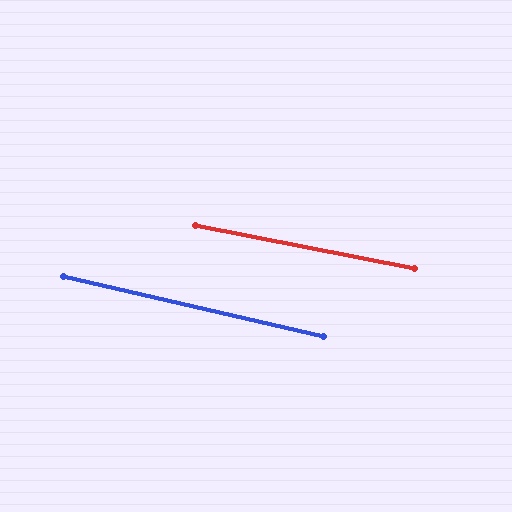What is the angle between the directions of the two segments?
Approximately 2 degrees.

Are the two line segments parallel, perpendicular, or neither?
Parallel — their directions differ by only 1.6°.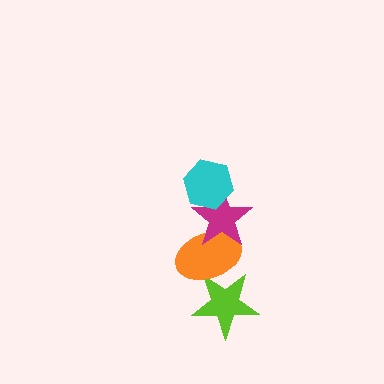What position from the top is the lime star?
The lime star is 4th from the top.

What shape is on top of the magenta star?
The cyan hexagon is on top of the magenta star.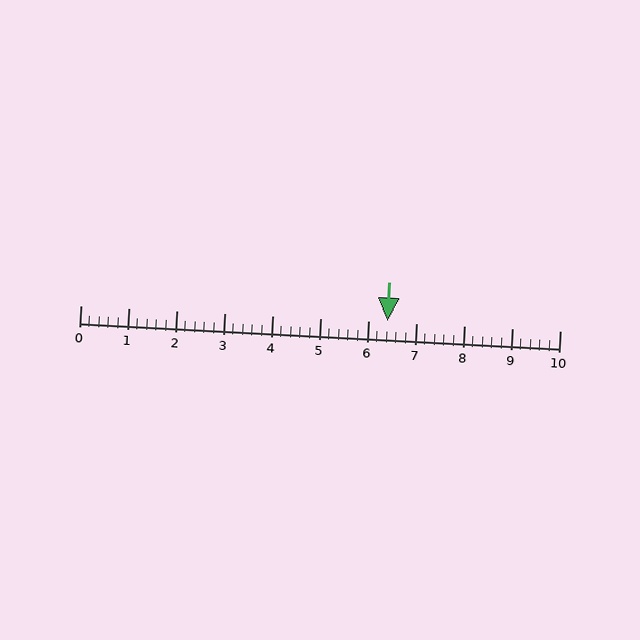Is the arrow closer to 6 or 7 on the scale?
The arrow is closer to 6.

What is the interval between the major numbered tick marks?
The major tick marks are spaced 1 units apart.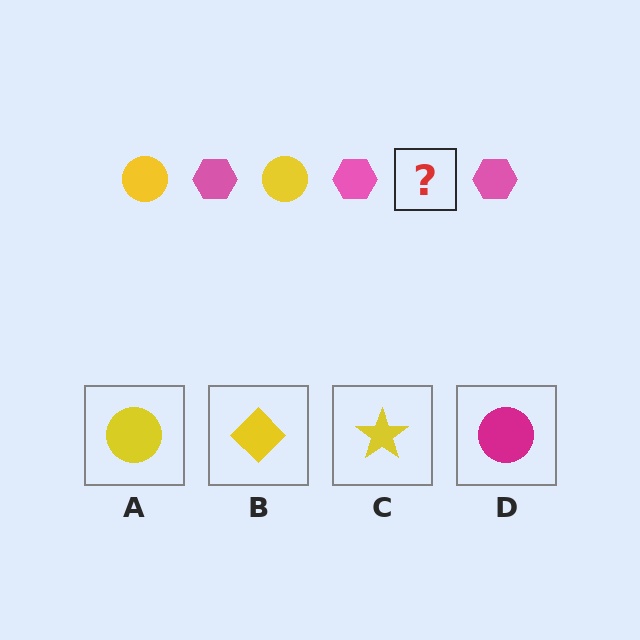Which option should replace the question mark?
Option A.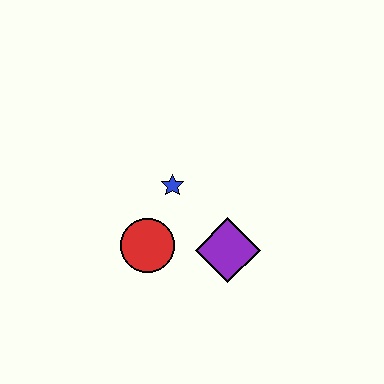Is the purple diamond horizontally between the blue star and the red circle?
No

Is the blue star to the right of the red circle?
Yes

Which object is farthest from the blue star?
The purple diamond is farthest from the blue star.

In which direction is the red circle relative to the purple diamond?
The red circle is to the left of the purple diamond.